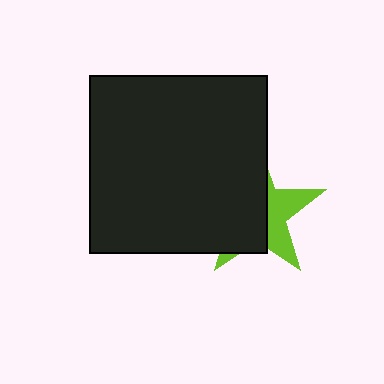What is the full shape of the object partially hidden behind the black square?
The partially hidden object is a lime star.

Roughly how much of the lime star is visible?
A small part of it is visible (roughly 38%).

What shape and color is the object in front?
The object in front is a black square.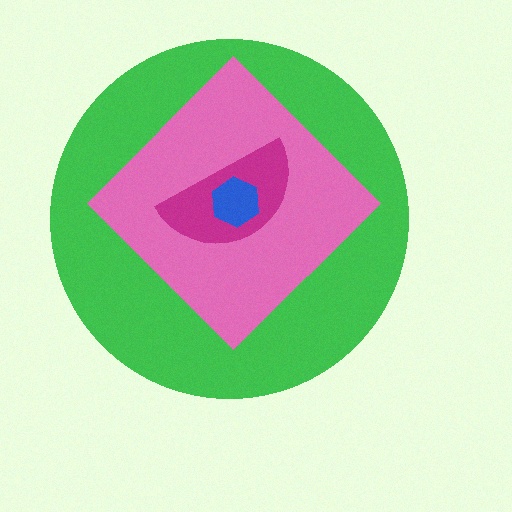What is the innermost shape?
The blue hexagon.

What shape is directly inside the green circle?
The pink diamond.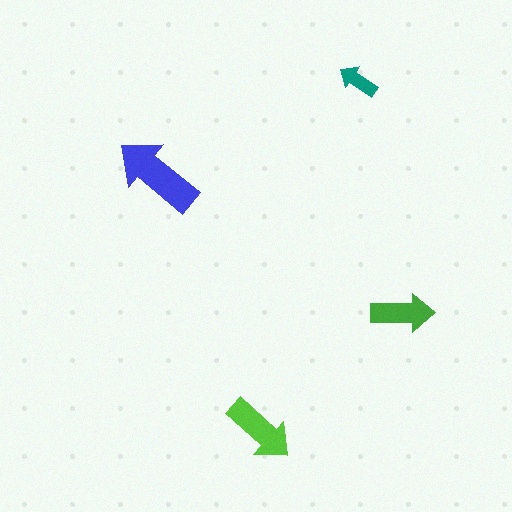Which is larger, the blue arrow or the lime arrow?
The blue one.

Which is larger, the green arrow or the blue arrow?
The blue one.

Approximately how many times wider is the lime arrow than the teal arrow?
About 2 times wider.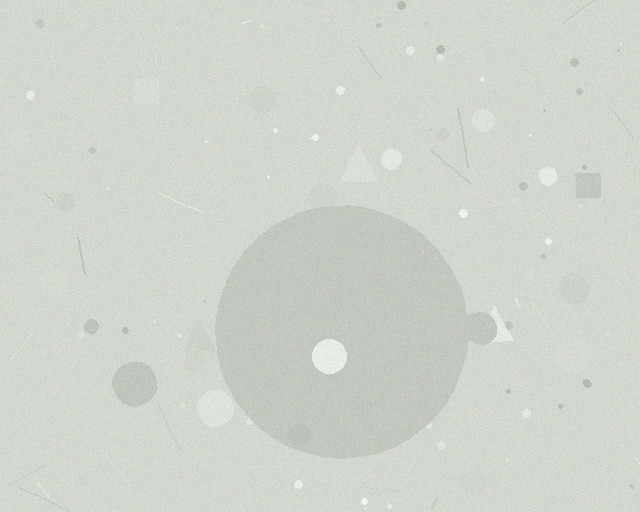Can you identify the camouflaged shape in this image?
The camouflaged shape is a circle.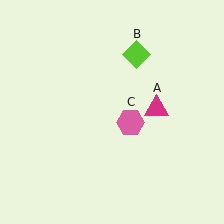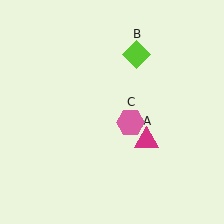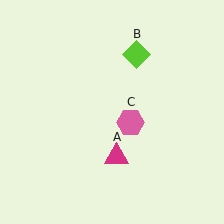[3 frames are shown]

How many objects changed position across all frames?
1 object changed position: magenta triangle (object A).